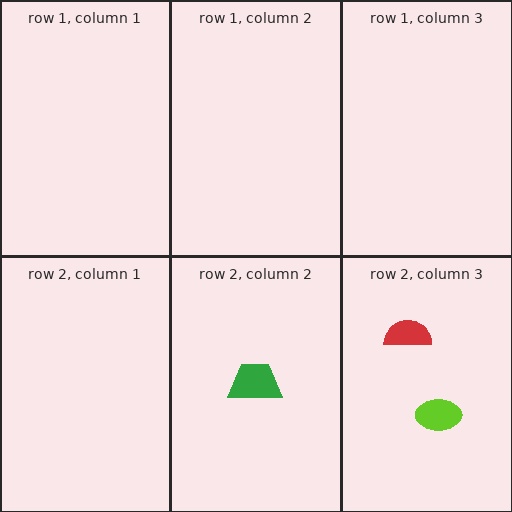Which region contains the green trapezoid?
The row 2, column 2 region.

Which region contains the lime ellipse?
The row 2, column 3 region.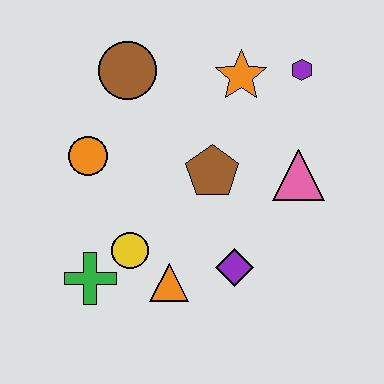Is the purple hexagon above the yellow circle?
Yes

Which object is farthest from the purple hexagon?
The green cross is farthest from the purple hexagon.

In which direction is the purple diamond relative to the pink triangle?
The purple diamond is below the pink triangle.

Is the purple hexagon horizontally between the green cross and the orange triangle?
No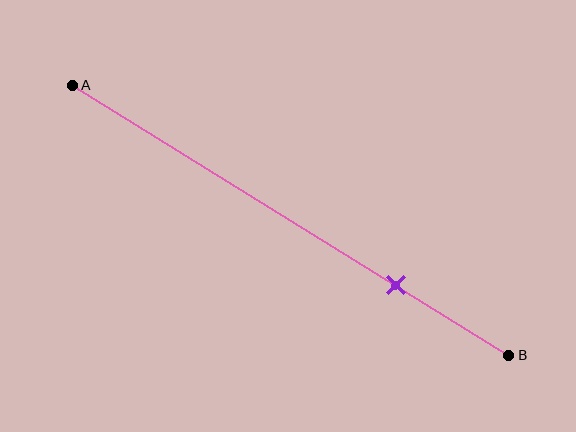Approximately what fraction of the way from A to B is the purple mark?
The purple mark is approximately 75% of the way from A to B.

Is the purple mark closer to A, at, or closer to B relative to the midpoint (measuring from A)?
The purple mark is closer to point B than the midpoint of segment AB.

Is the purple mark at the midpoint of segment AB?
No, the mark is at about 75% from A, not at the 50% midpoint.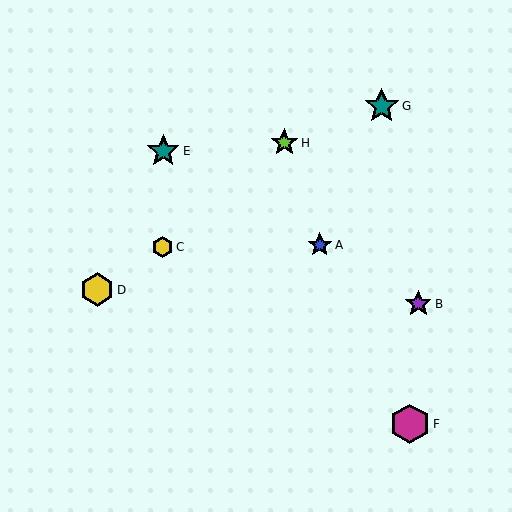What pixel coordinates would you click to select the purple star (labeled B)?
Click at (418, 304) to select the purple star B.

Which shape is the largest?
The magenta hexagon (labeled F) is the largest.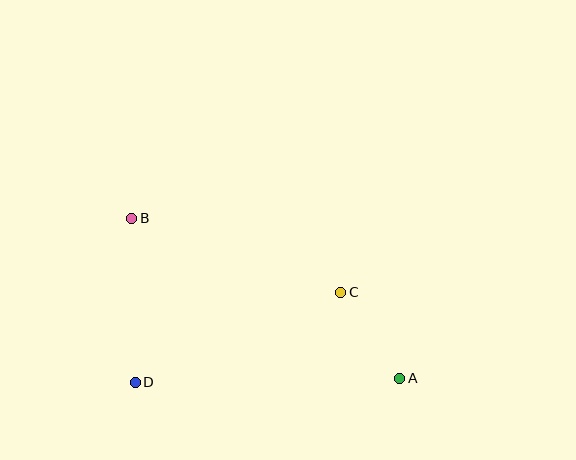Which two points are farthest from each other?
Points A and B are farthest from each other.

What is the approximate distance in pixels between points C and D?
The distance between C and D is approximately 224 pixels.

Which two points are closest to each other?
Points A and C are closest to each other.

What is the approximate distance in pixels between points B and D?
The distance between B and D is approximately 164 pixels.